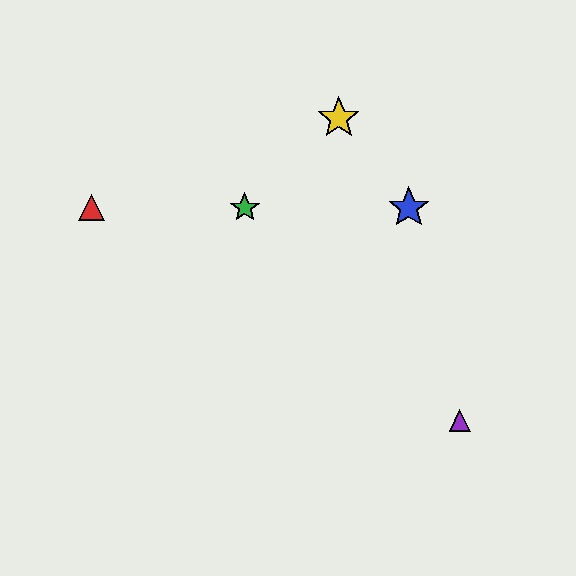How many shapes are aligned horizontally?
3 shapes (the red triangle, the blue star, the green star) are aligned horizontally.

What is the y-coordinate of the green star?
The green star is at y≈208.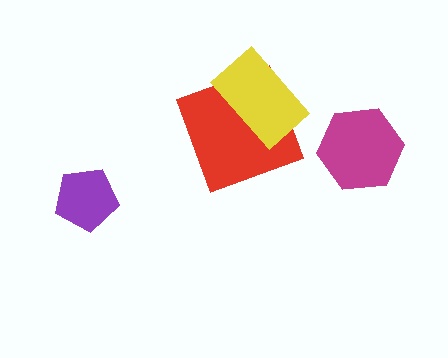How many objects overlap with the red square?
1 object overlaps with the red square.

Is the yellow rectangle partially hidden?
No, no other shape covers it.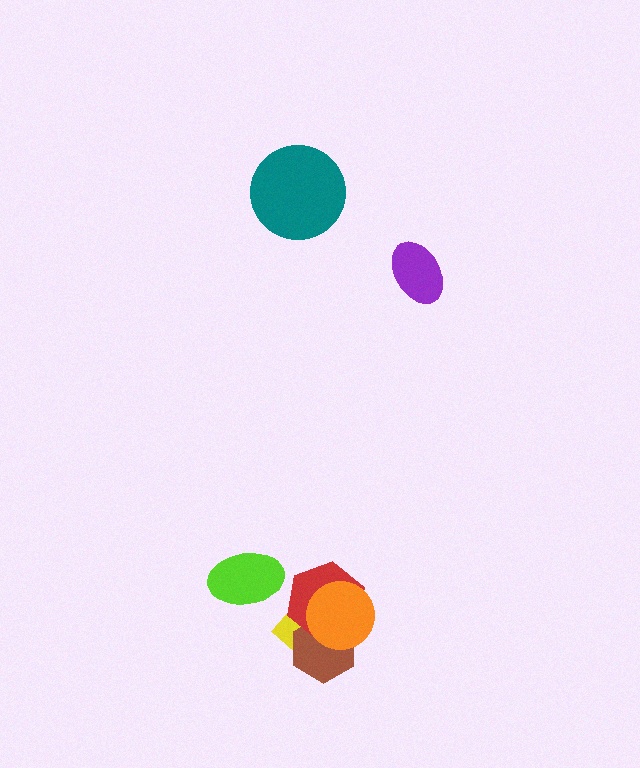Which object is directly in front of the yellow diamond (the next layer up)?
The brown hexagon is directly in front of the yellow diamond.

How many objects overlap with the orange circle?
3 objects overlap with the orange circle.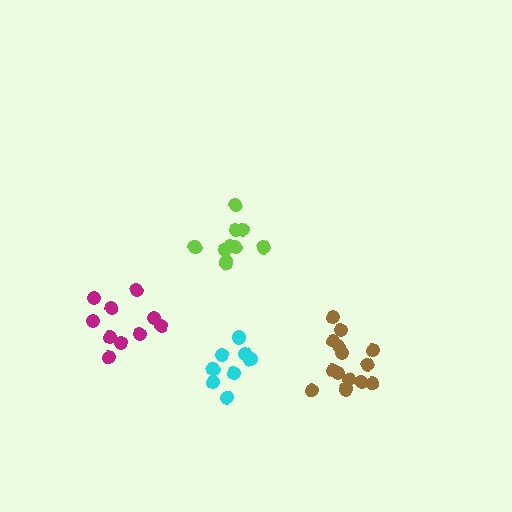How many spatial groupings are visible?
There are 4 spatial groupings.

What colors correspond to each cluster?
The clusters are colored: cyan, magenta, lime, brown.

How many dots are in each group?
Group 1: 8 dots, Group 2: 10 dots, Group 3: 10 dots, Group 4: 14 dots (42 total).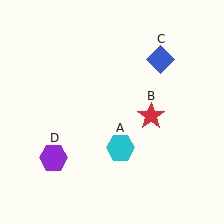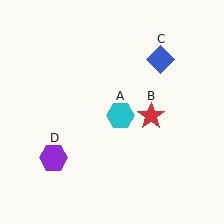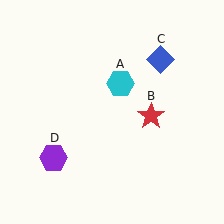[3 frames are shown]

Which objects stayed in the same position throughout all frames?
Red star (object B) and blue diamond (object C) and purple hexagon (object D) remained stationary.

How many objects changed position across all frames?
1 object changed position: cyan hexagon (object A).